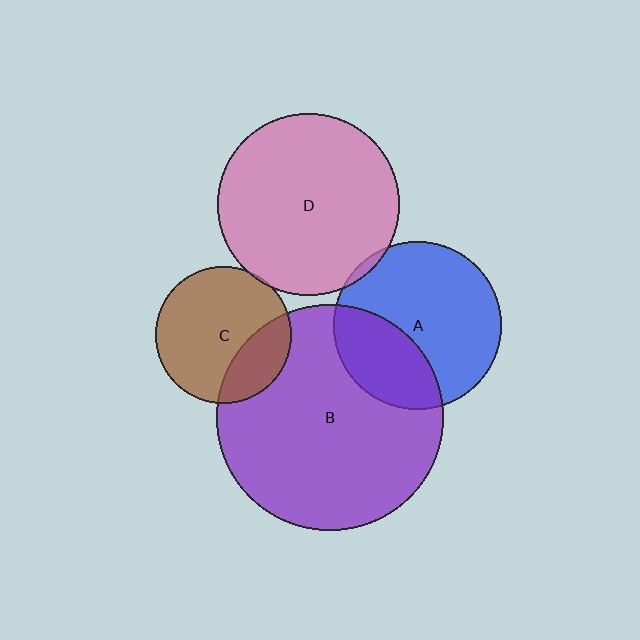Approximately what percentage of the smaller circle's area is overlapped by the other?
Approximately 25%.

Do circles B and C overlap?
Yes.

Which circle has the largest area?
Circle B (purple).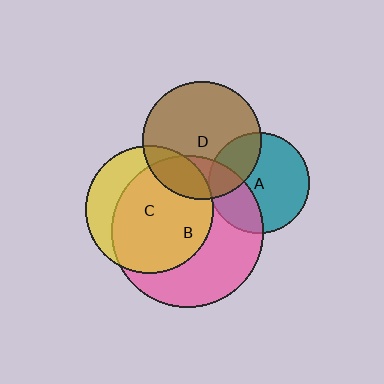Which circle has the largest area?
Circle B (pink).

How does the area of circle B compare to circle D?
Approximately 1.6 times.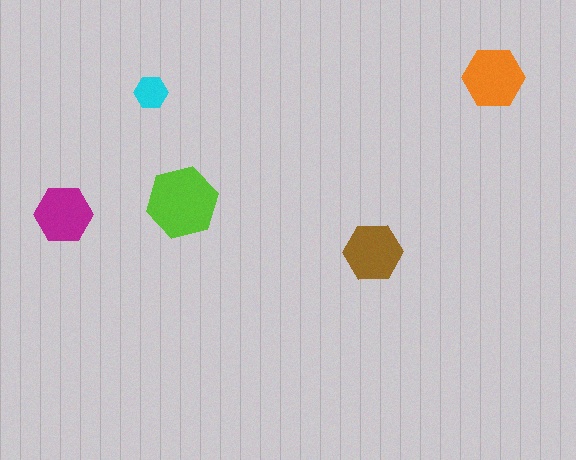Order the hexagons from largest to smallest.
the lime one, the orange one, the brown one, the magenta one, the cyan one.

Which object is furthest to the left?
The magenta hexagon is leftmost.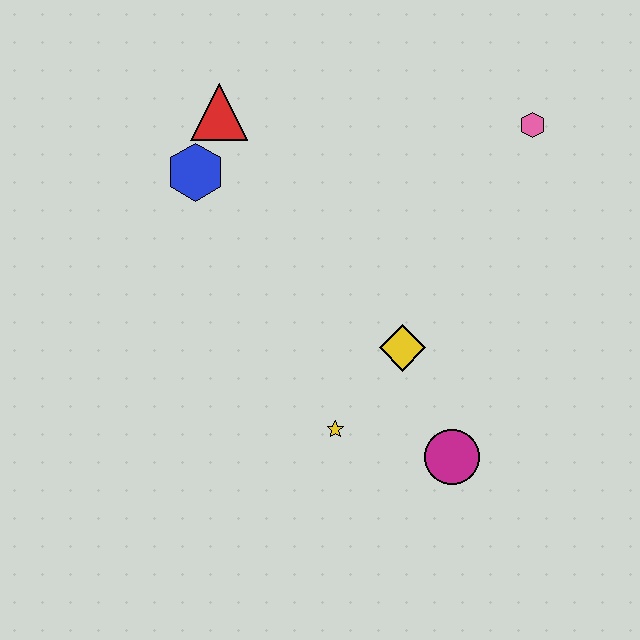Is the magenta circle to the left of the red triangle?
No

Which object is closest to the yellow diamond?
The yellow star is closest to the yellow diamond.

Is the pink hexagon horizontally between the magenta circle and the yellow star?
No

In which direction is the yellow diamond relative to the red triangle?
The yellow diamond is below the red triangle.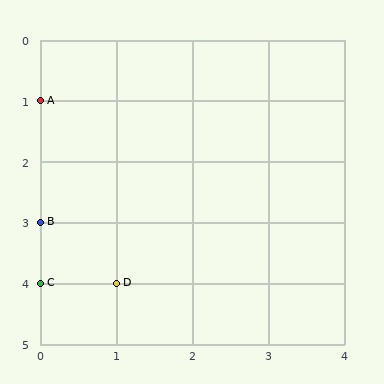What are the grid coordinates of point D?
Point D is at grid coordinates (1, 4).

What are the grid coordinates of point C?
Point C is at grid coordinates (0, 4).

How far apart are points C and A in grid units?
Points C and A are 3 rows apart.